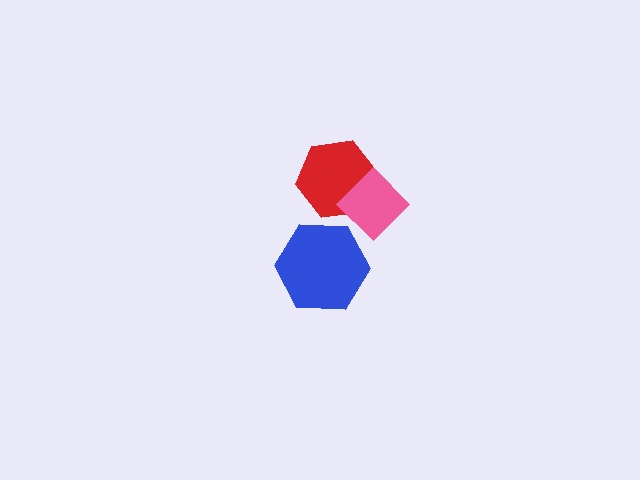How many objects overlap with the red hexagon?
1 object overlaps with the red hexagon.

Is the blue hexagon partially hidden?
No, no other shape covers it.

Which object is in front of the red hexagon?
The pink diamond is in front of the red hexagon.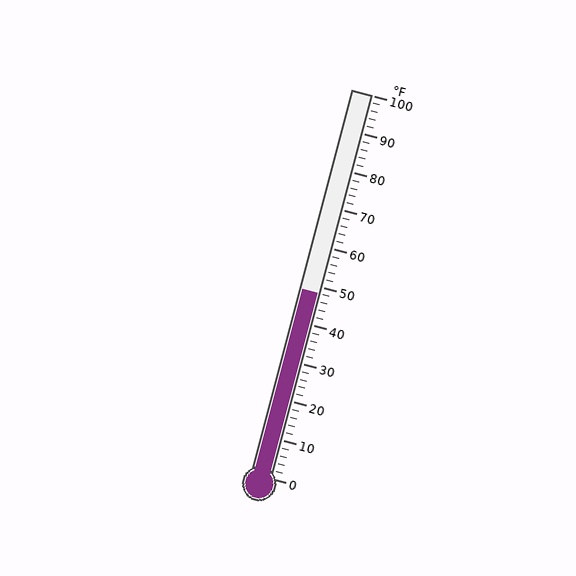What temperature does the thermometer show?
The thermometer shows approximately 48°F.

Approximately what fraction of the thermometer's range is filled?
The thermometer is filled to approximately 50% of its range.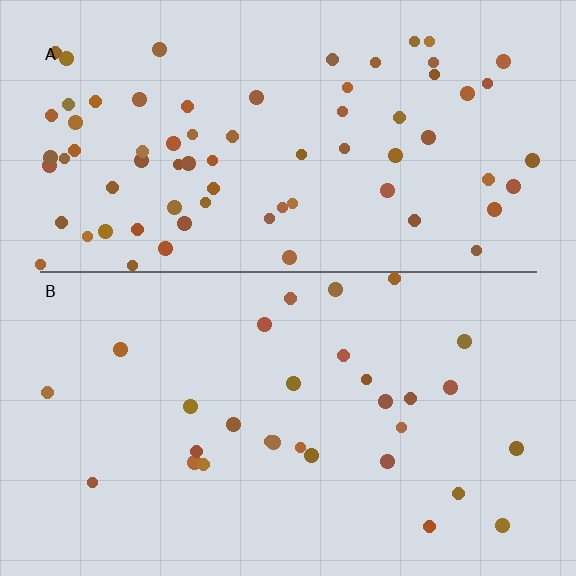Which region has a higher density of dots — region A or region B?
A (the top).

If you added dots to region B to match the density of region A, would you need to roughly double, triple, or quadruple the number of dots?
Approximately double.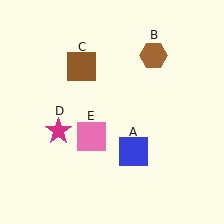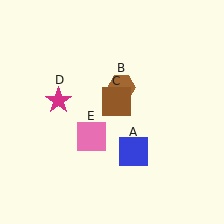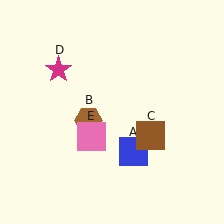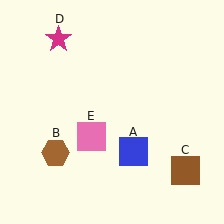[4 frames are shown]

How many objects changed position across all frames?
3 objects changed position: brown hexagon (object B), brown square (object C), magenta star (object D).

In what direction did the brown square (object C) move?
The brown square (object C) moved down and to the right.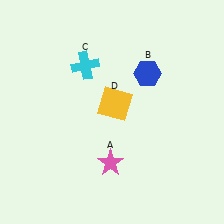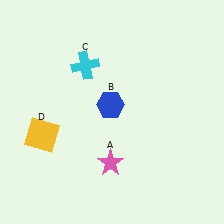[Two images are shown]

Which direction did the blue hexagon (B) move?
The blue hexagon (B) moved left.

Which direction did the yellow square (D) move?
The yellow square (D) moved left.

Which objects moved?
The objects that moved are: the blue hexagon (B), the yellow square (D).